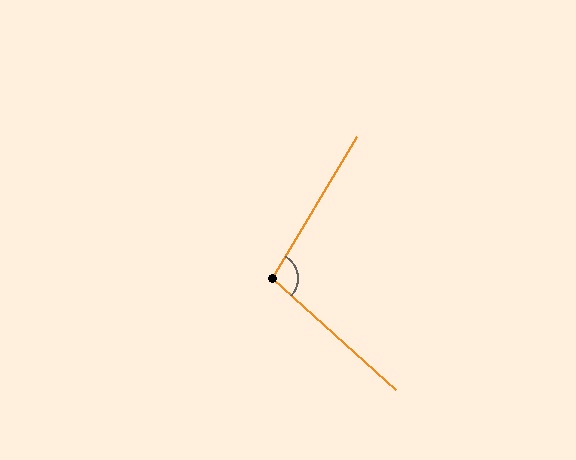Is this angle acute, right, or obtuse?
It is obtuse.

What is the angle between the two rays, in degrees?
Approximately 101 degrees.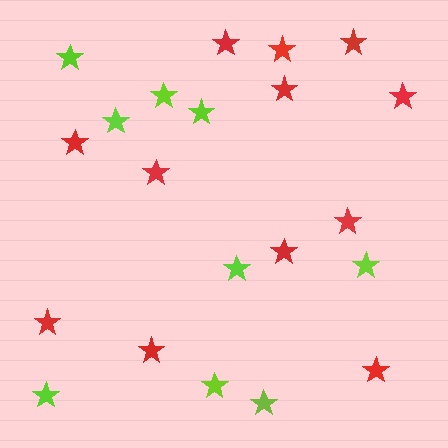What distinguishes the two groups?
There are 2 groups: one group of lime stars (9) and one group of red stars (12).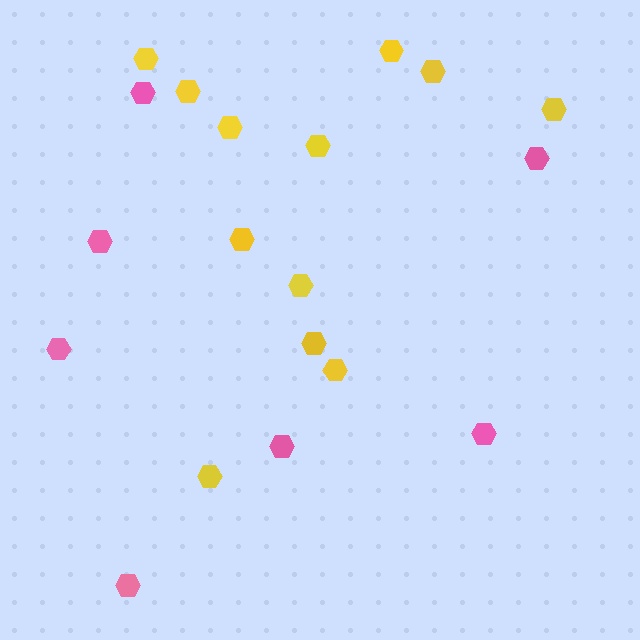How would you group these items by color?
There are 2 groups: one group of pink hexagons (7) and one group of yellow hexagons (12).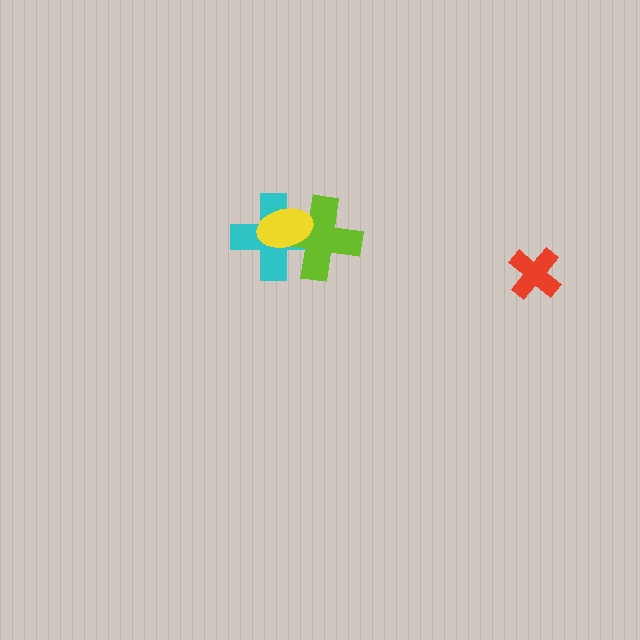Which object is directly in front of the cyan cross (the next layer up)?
The lime cross is directly in front of the cyan cross.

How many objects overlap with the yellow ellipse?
2 objects overlap with the yellow ellipse.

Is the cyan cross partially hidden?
Yes, it is partially covered by another shape.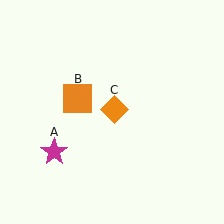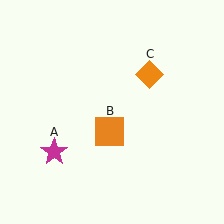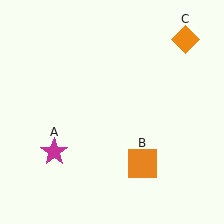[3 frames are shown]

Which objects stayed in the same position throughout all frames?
Magenta star (object A) remained stationary.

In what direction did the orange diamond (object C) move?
The orange diamond (object C) moved up and to the right.